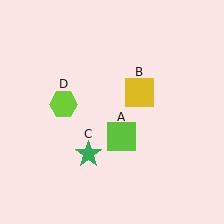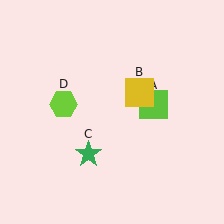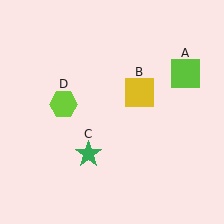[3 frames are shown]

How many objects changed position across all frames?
1 object changed position: lime square (object A).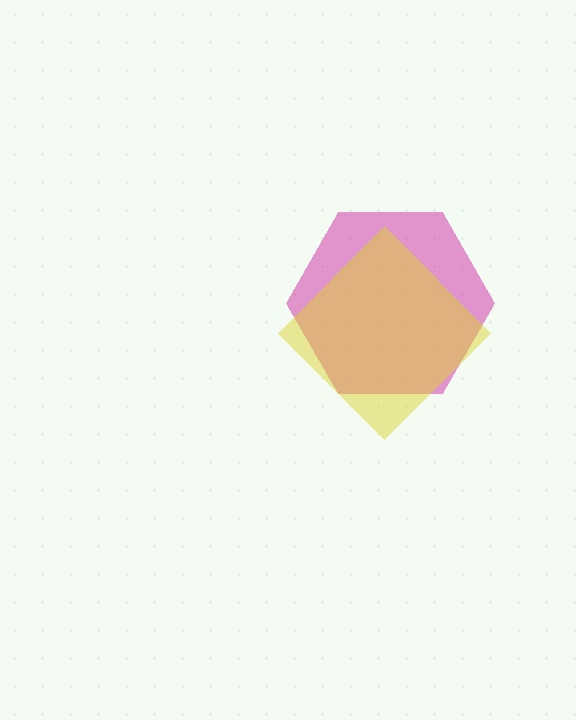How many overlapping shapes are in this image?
There are 2 overlapping shapes in the image.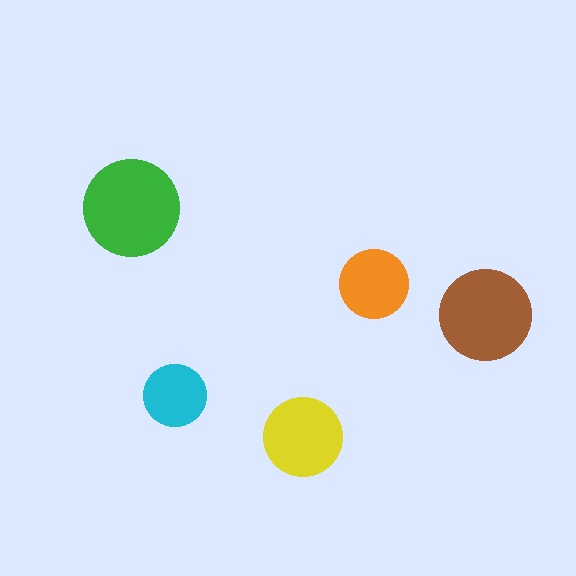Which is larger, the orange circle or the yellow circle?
The yellow one.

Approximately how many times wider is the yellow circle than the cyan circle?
About 1.5 times wider.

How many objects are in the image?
There are 5 objects in the image.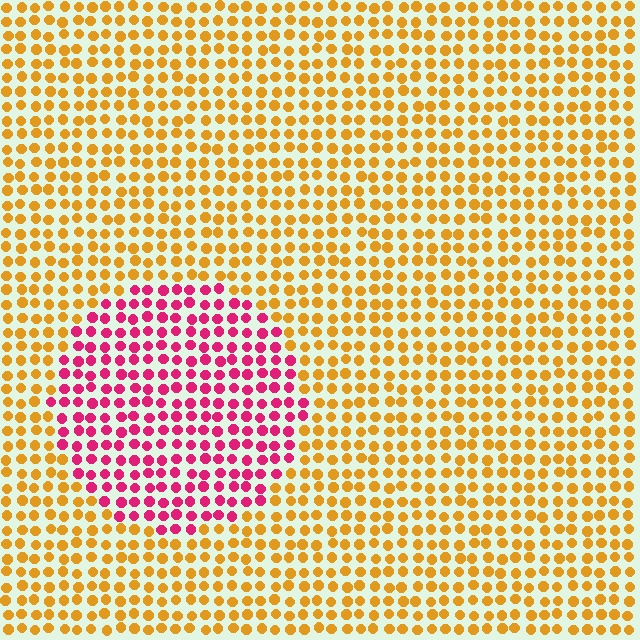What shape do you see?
I see a circle.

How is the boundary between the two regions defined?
The boundary is defined purely by a slight shift in hue (about 66 degrees). Spacing, size, and orientation are identical on both sides.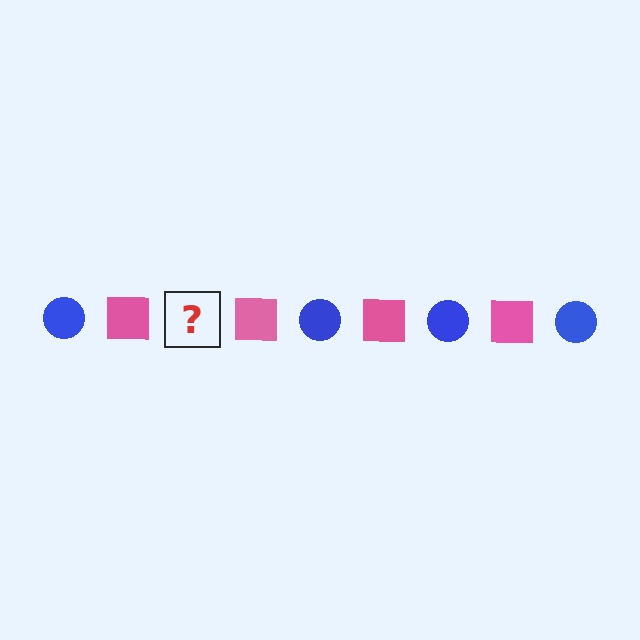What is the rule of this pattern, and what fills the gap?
The rule is that the pattern alternates between blue circle and pink square. The gap should be filled with a blue circle.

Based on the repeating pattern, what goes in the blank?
The blank should be a blue circle.